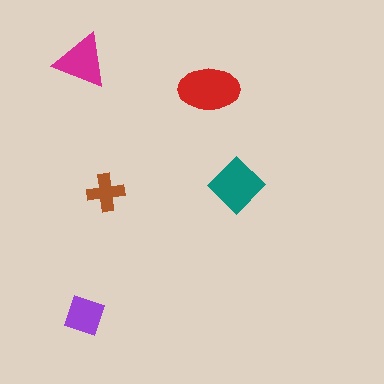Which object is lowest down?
The purple diamond is bottommost.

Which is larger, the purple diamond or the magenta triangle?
The magenta triangle.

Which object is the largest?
The red ellipse.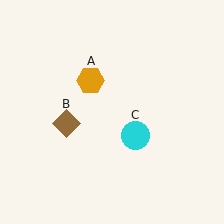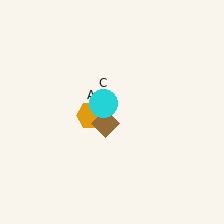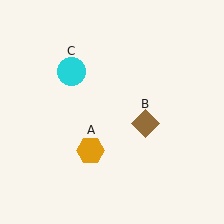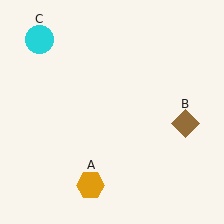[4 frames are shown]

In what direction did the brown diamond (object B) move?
The brown diamond (object B) moved right.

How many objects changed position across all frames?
3 objects changed position: orange hexagon (object A), brown diamond (object B), cyan circle (object C).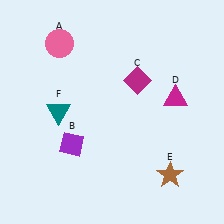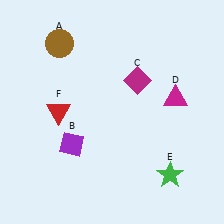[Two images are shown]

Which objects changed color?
A changed from pink to brown. E changed from brown to green. F changed from teal to red.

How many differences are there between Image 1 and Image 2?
There are 3 differences between the two images.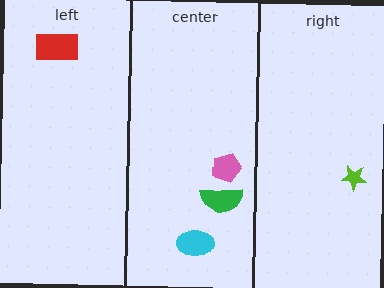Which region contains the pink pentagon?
The center region.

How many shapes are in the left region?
1.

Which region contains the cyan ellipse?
The center region.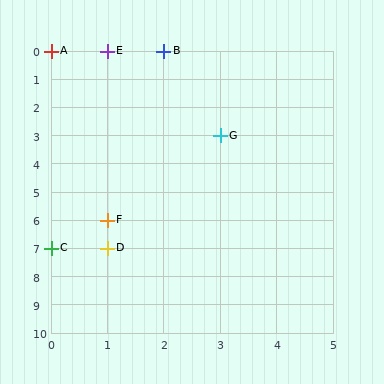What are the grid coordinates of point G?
Point G is at grid coordinates (3, 3).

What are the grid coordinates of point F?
Point F is at grid coordinates (1, 6).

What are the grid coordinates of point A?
Point A is at grid coordinates (0, 0).